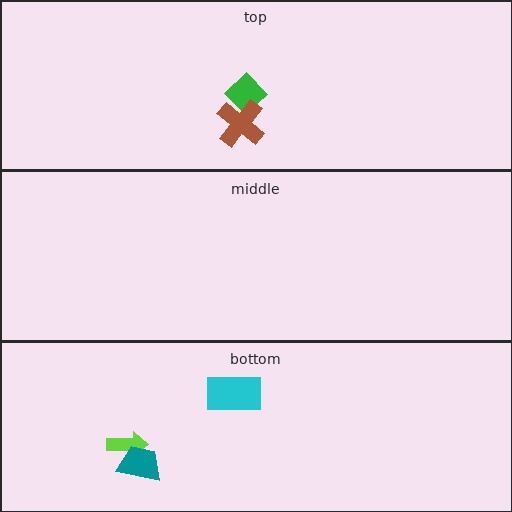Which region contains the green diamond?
The top region.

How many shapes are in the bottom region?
3.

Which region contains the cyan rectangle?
The bottom region.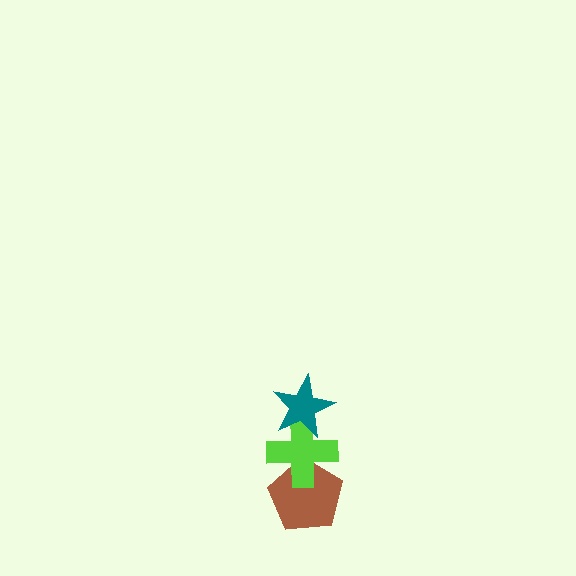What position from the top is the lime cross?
The lime cross is 2nd from the top.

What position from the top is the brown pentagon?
The brown pentagon is 3rd from the top.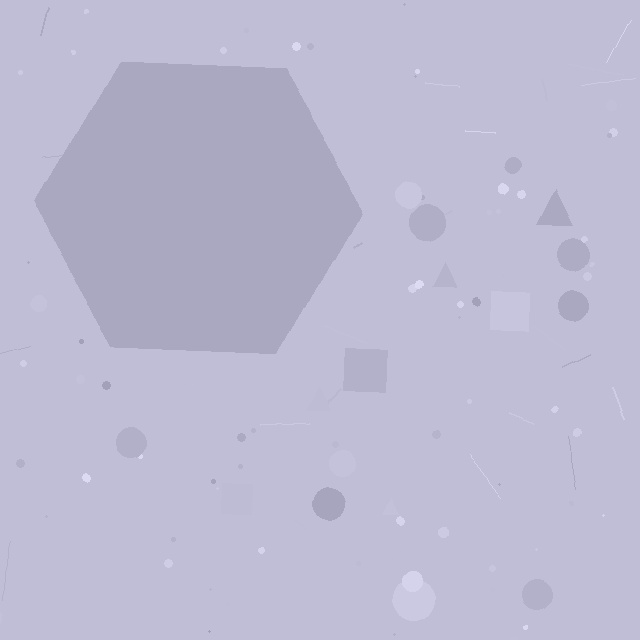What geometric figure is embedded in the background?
A hexagon is embedded in the background.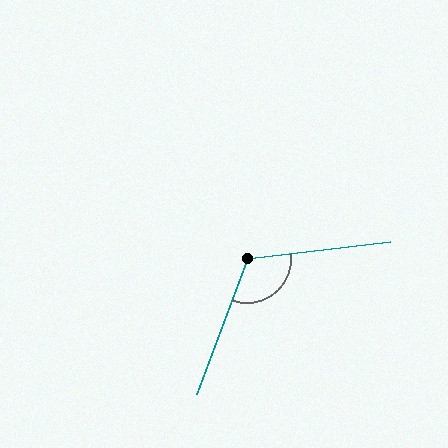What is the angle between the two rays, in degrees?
Approximately 117 degrees.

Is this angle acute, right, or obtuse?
It is obtuse.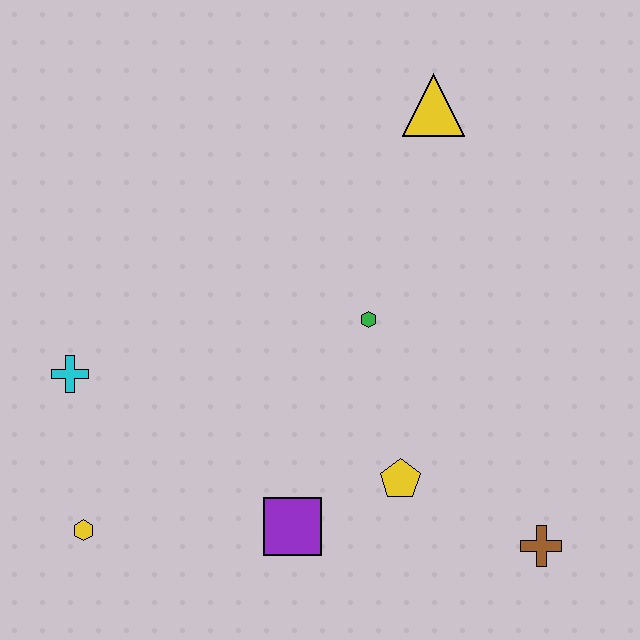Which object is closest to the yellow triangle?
The green hexagon is closest to the yellow triangle.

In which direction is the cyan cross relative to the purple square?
The cyan cross is to the left of the purple square.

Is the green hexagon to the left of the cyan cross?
No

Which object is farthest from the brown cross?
The cyan cross is farthest from the brown cross.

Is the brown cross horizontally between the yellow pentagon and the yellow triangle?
No